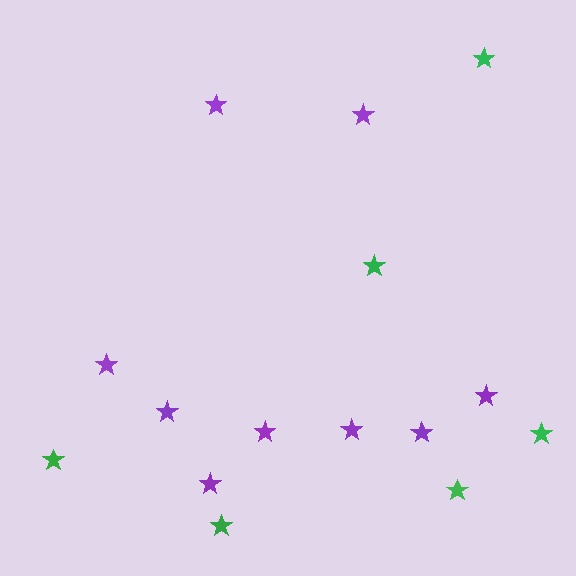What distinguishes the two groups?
There are 2 groups: one group of green stars (6) and one group of purple stars (9).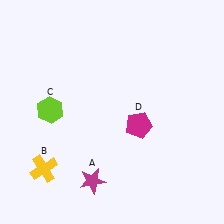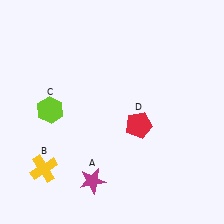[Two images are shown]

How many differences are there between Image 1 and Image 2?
There is 1 difference between the two images.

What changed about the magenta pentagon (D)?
In Image 1, D is magenta. In Image 2, it changed to red.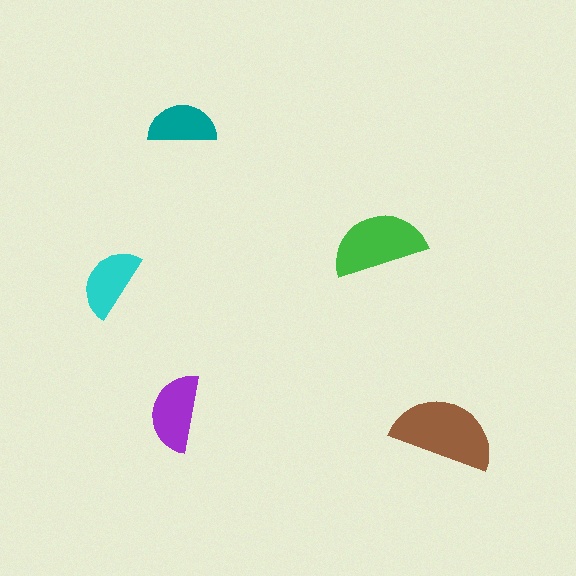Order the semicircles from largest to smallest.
the brown one, the green one, the purple one, the cyan one, the teal one.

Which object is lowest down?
The brown semicircle is bottommost.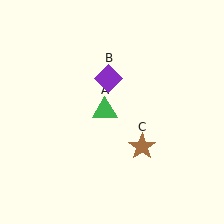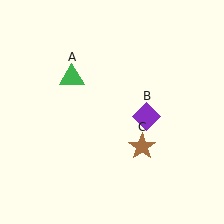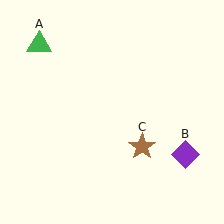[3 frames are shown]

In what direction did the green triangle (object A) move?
The green triangle (object A) moved up and to the left.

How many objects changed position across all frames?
2 objects changed position: green triangle (object A), purple diamond (object B).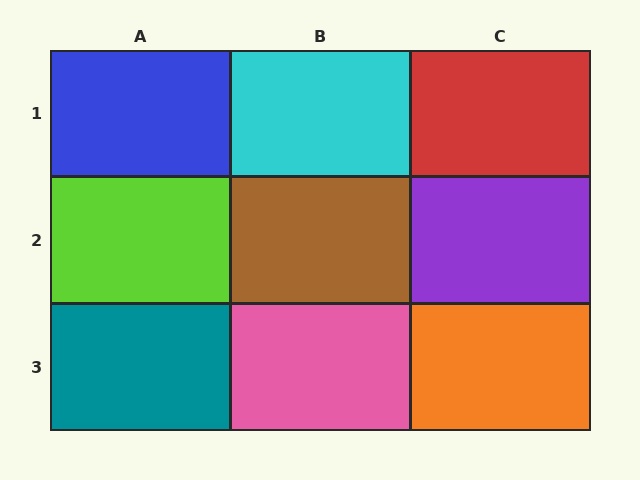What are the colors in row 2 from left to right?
Lime, brown, purple.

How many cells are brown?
1 cell is brown.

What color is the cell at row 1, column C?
Red.